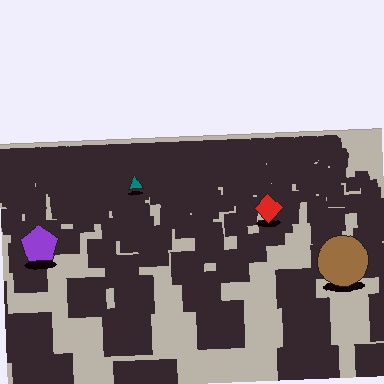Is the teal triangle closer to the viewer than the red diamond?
No. The red diamond is closer — you can tell from the texture gradient: the ground texture is coarser near it.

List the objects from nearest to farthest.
From nearest to farthest: the brown circle, the purple pentagon, the red diamond, the teal triangle.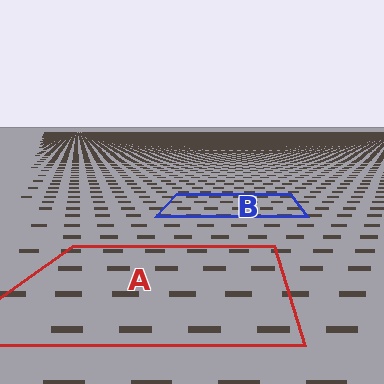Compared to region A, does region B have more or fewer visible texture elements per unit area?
Region B has more texture elements per unit area — they are packed more densely because it is farther away.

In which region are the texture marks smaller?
The texture marks are smaller in region B, because it is farther away.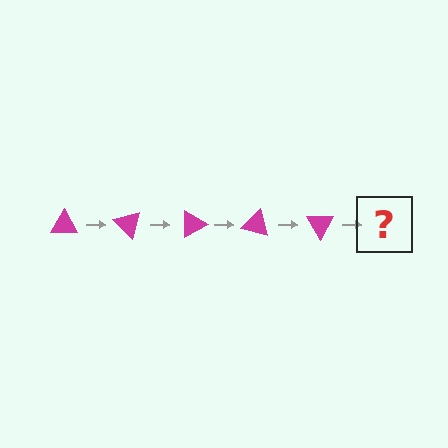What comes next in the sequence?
The next element should be a magenta triangle rotated 225 degrees.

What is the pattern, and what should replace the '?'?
The pattern is that the triangle rotates 45 degrees each step. The '?' should be a magenta triangle rotated 225 degrees.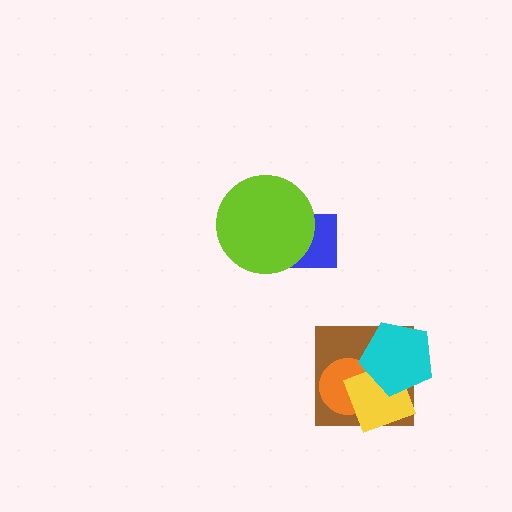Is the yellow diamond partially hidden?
Yes, it is partially covered by another shape.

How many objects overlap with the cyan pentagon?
3 objects overlap with the cyan pentagon.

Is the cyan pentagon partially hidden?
No, no other shape covers it.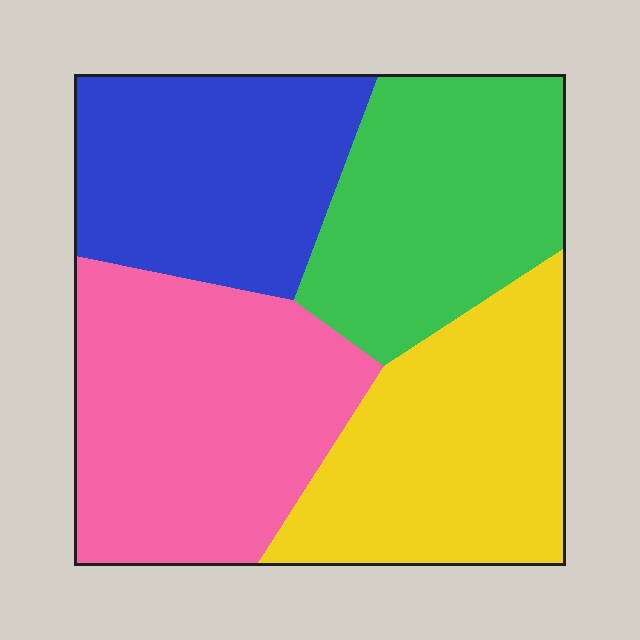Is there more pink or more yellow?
Pink.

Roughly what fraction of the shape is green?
Green takes up about one quarter (1/4) of the shape.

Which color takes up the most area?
Pink, at roughly 30%.